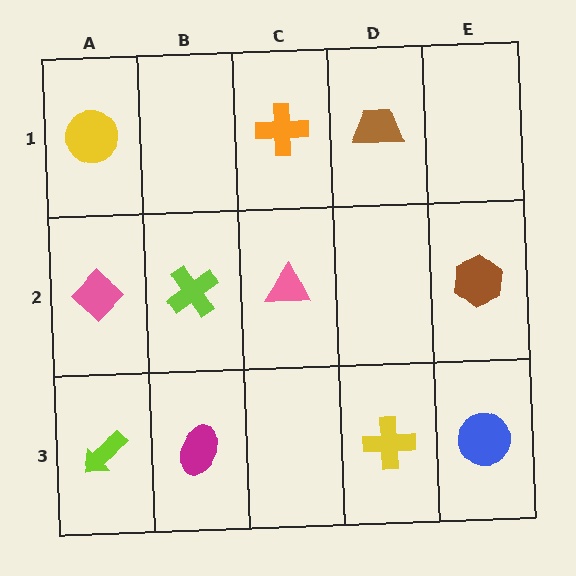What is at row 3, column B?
A magenta ellipse.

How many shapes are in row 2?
4 shapes.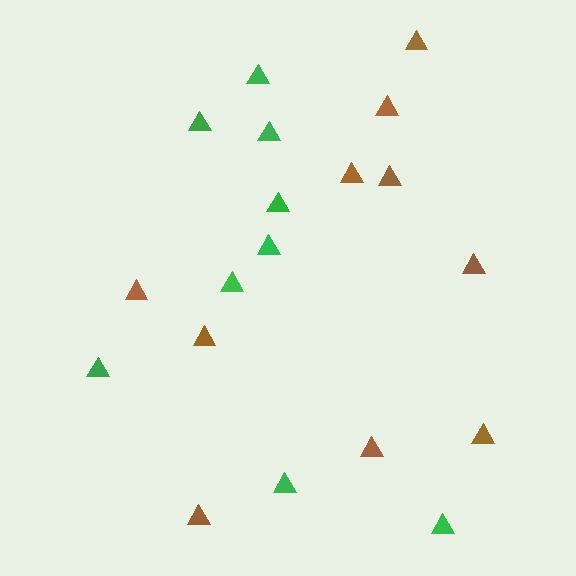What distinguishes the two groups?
There are 2 groups: one group of green triangles (9) and one group of brown triangles (10).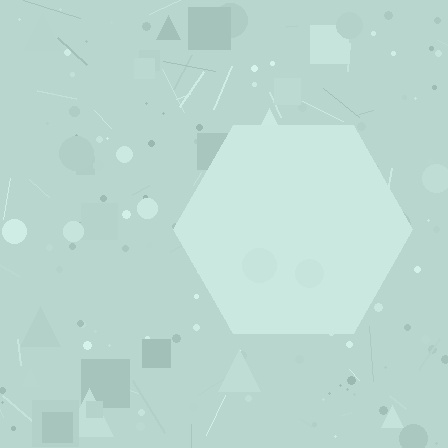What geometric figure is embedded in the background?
A hexagon is embedded in the background.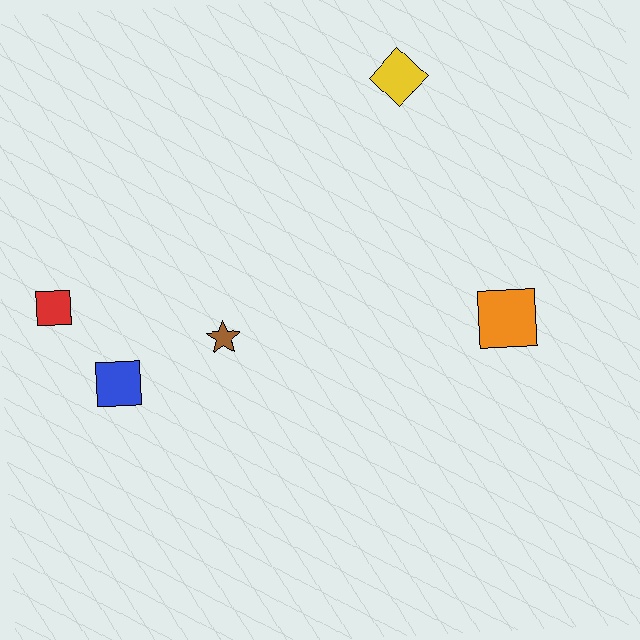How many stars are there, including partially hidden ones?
There is 1 star.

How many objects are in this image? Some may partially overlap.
There are 5 objects.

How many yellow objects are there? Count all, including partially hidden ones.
There is 1 yellow object.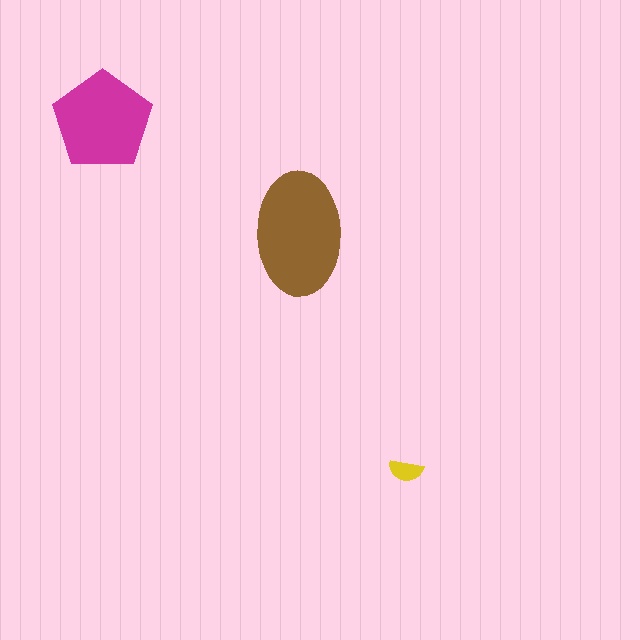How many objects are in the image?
There are 3 objects in the image.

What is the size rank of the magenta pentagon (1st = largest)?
2nd.